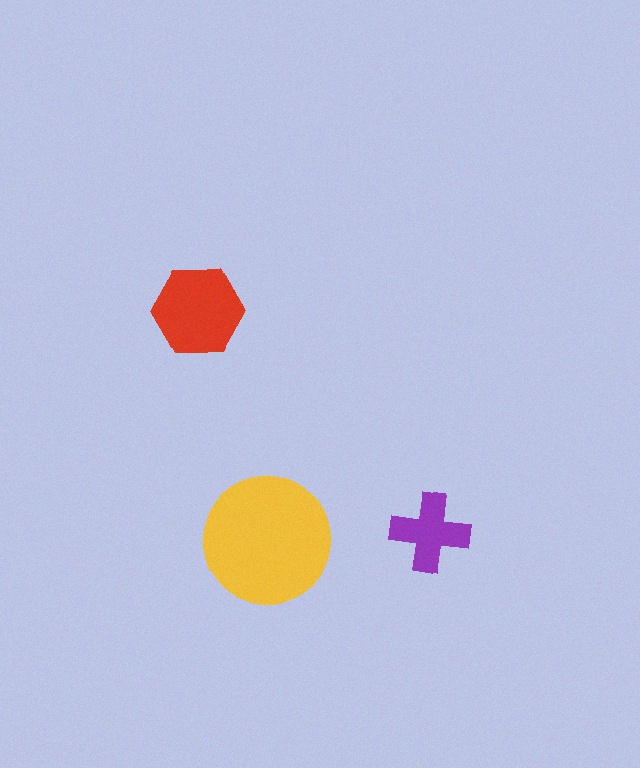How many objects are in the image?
There are 3 objects in the image.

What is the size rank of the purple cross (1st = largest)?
3rd.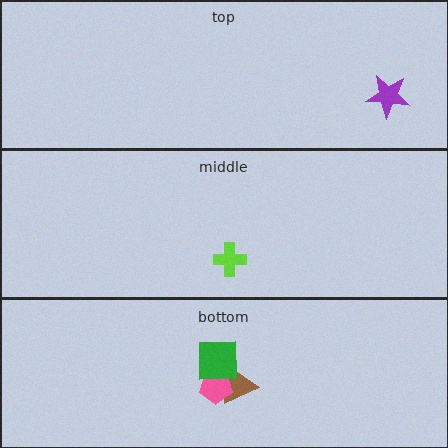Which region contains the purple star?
The top region.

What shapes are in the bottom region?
The brown triangle, the pink pentagon, the green square.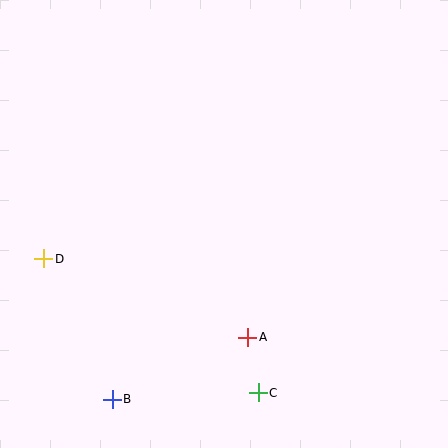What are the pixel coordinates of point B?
Point B is at (112, 399).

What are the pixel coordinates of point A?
Point A is at (248, 337).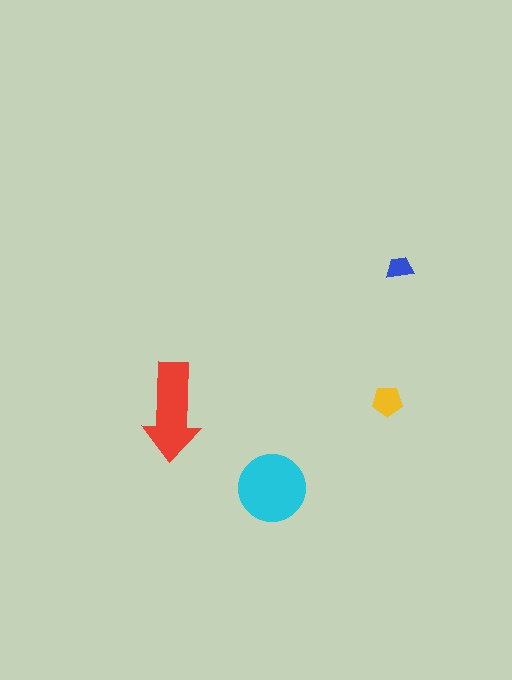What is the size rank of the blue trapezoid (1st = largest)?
4th.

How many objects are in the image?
There are 4 objects in the image.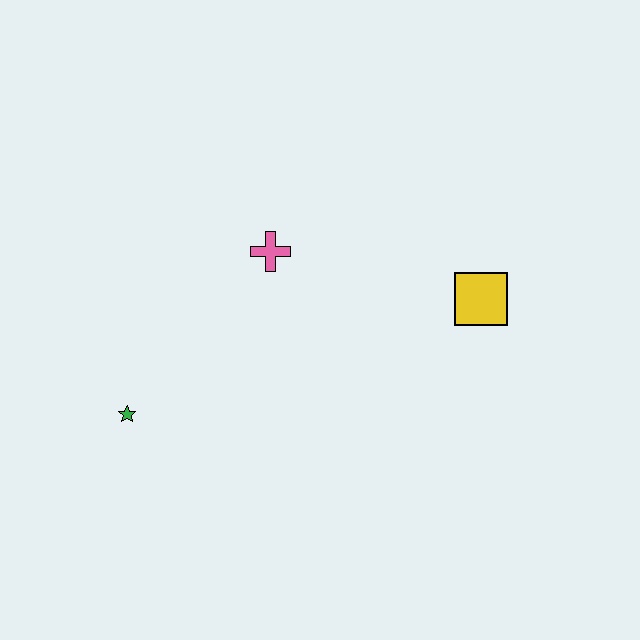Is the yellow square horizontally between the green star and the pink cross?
No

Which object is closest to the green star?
The pink cross is closest to the green star.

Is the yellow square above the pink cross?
No